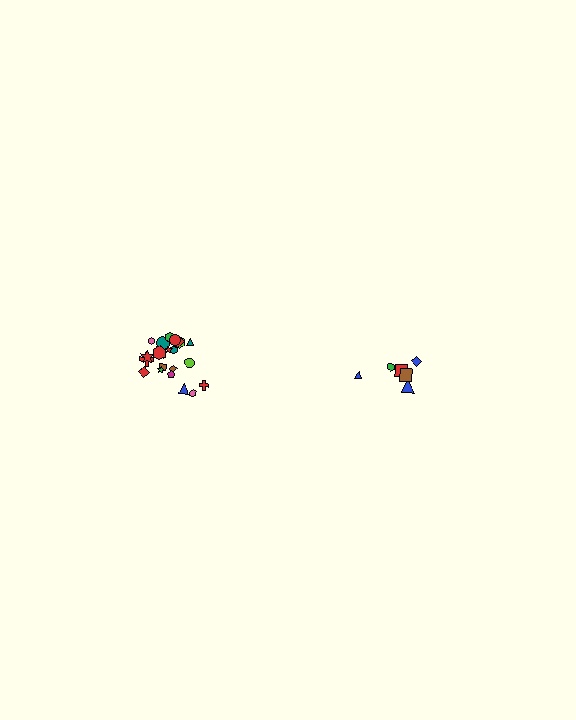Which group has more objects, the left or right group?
The left group.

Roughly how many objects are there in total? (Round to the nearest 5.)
Roughly 30 objects in total.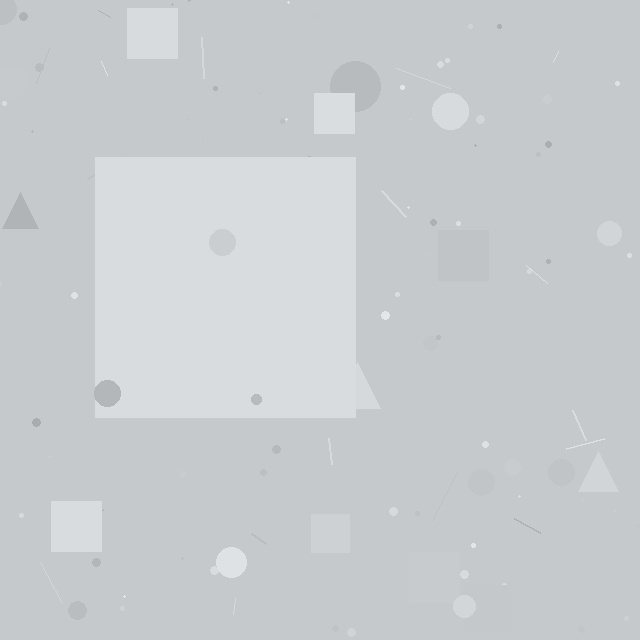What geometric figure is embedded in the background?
A square is embedded in the background.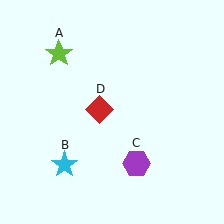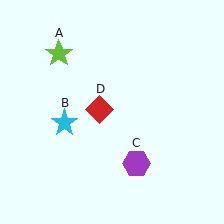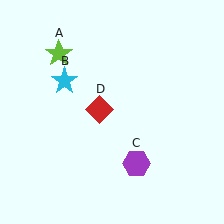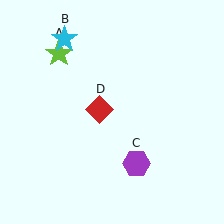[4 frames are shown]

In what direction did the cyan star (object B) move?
The cyan star (object B) moved up.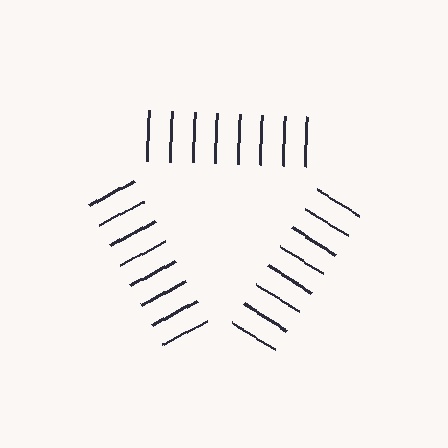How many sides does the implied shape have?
3 sides — the line-ends trace a triangle.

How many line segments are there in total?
24 — 8 along each of the 3 edges.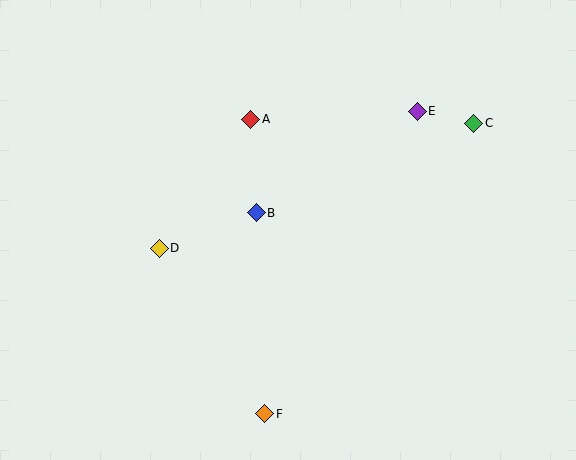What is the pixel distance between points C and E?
The distance between C and E is 58 pixels.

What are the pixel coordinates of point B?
Point B is at (256, 213).